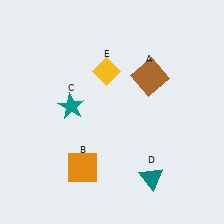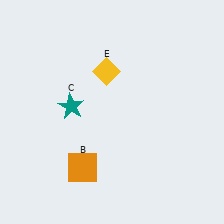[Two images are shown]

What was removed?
The brown square (A), the teal triangle (D) were removed in Image 2.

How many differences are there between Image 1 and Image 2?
There are 2 differences between the two images.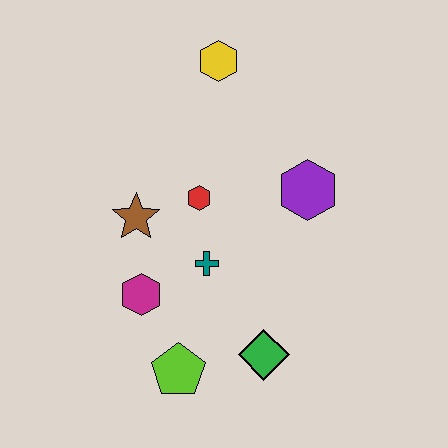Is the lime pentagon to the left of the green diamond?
Yes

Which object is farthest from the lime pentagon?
The yellow hexagon is farthest from the lime pentagon.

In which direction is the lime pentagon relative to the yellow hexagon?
The lime pentagon is below the yellow hexagon.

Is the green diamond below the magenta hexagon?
Yes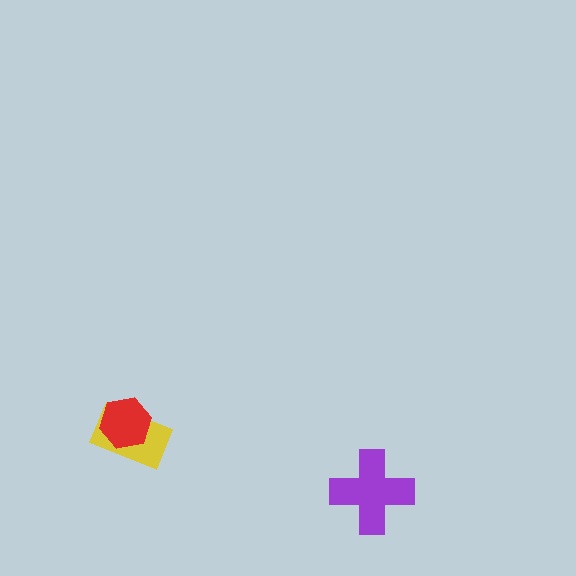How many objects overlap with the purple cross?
0 objects overlap with the purple cross.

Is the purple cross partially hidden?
No, no other shape covers it.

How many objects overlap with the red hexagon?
1 object overlaps with the red hexagon.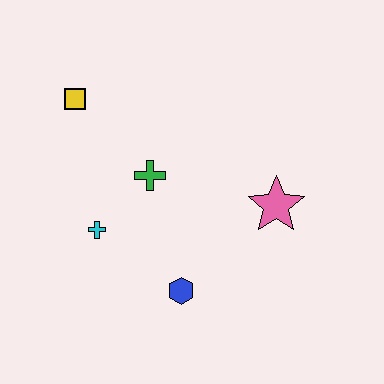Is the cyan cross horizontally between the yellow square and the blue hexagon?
Yes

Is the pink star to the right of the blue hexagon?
Yes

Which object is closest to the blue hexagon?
The cyan cross is closest to the blue hexagon.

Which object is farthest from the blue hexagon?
The yellow square is farthest from the blue hexagon.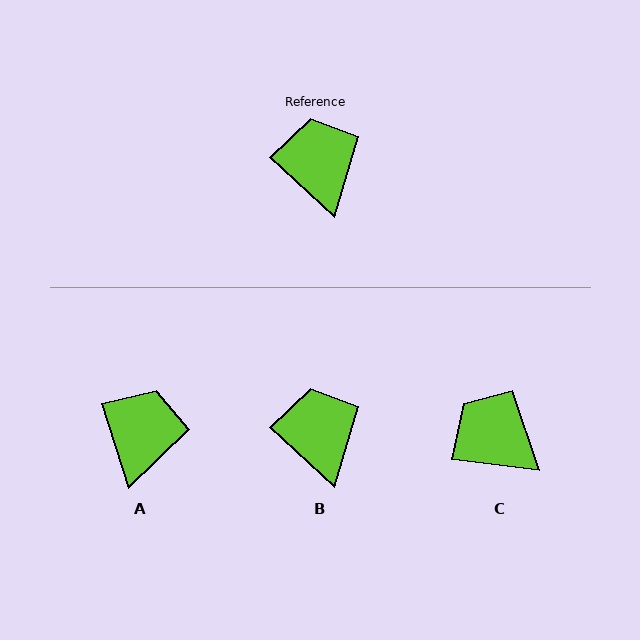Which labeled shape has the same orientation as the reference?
B.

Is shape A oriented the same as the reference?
No, it is off by about 29 degrees.